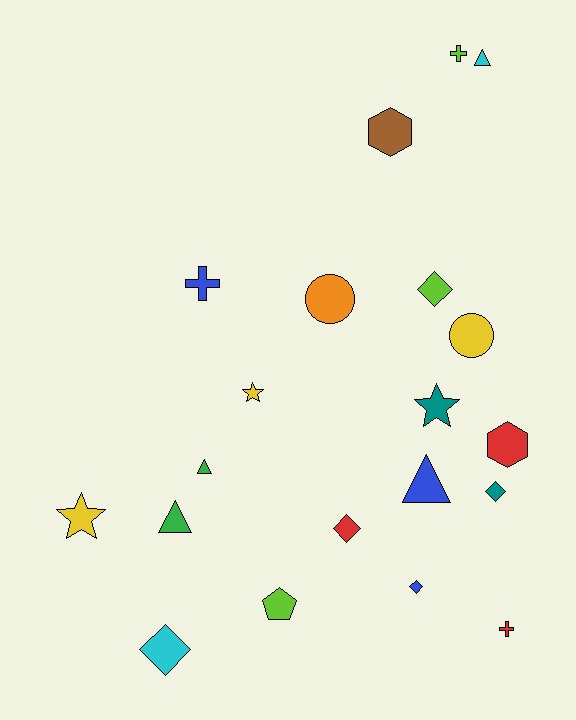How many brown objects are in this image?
There is 1 brown object.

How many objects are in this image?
There are 20 objects.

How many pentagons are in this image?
There is 1 pentagon.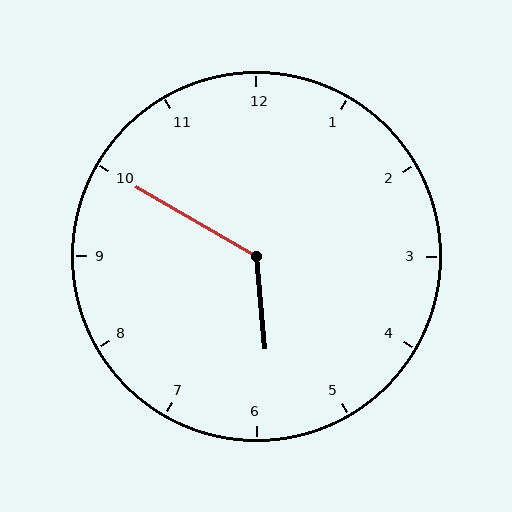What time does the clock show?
5:50.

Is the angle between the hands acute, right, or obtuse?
It is obtuse.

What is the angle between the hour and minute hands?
Approximately 125 degrees.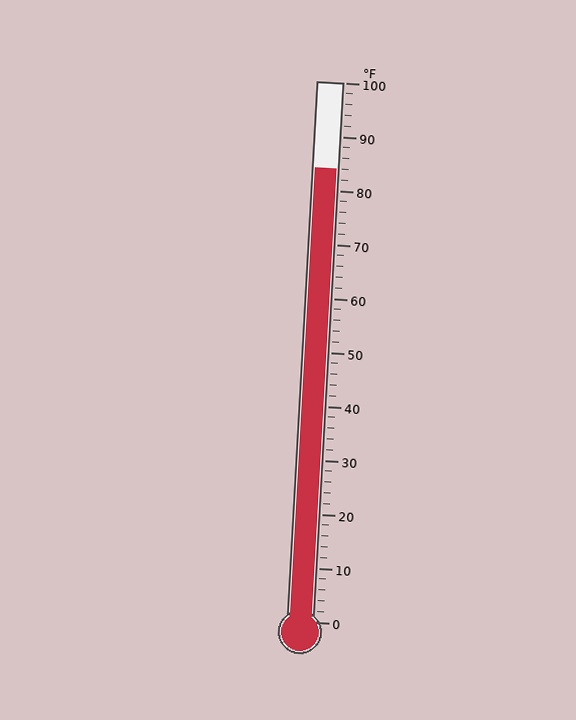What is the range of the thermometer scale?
The thermometer scale ranges from 0°F to 100°F.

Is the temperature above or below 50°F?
The temperature is above 50°F.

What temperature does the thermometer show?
The thermometer shows approximately 84°F.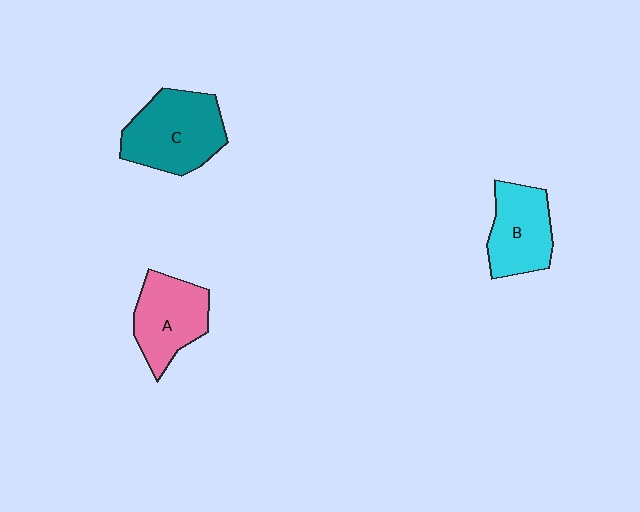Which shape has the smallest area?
Shape B (cyan).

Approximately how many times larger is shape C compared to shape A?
Approximately 1.2 times.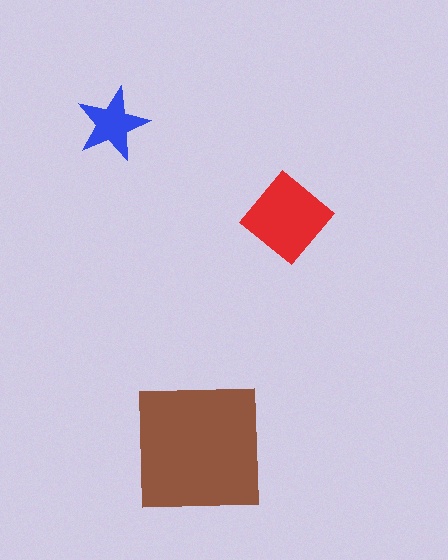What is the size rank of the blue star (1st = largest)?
3rd.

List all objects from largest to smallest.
The brown square, the red diamond, the blue star.